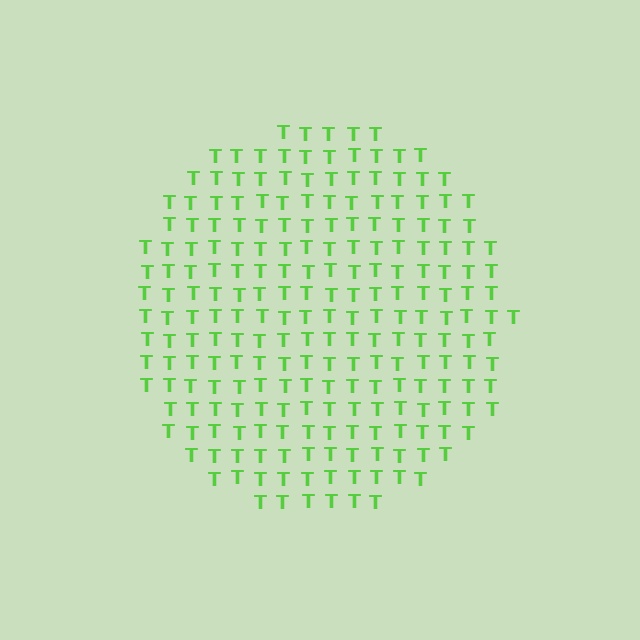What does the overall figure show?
The overall figure shows a circle.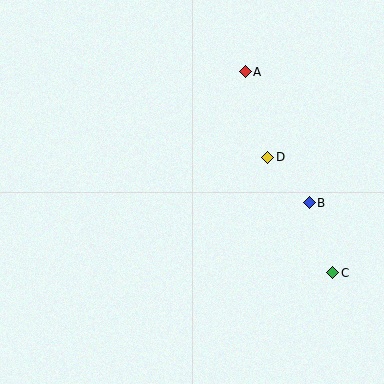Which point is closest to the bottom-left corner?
Point C is closest to the bottom-left corner.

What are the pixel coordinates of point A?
Point A is at (245, 72).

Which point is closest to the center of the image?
Point D at (268, 157) is closest to the center.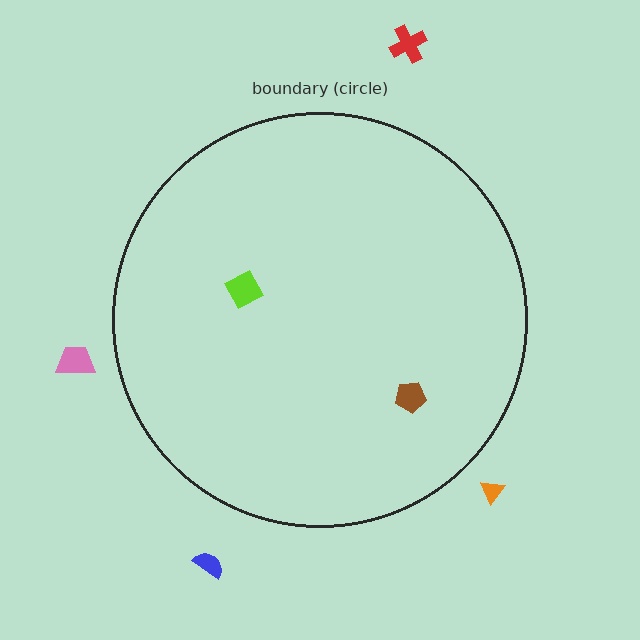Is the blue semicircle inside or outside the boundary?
Outside.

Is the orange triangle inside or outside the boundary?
Outside.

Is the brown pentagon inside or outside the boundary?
Inside.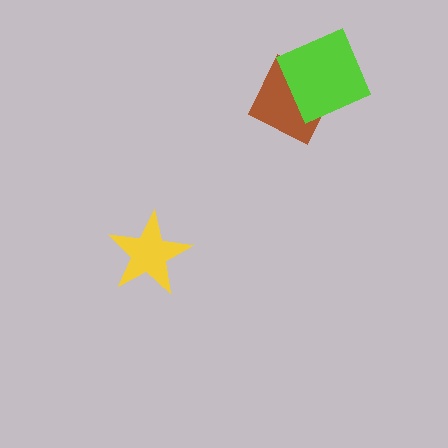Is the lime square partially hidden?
No, no other shape covers it.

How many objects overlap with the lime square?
1 object overlaps with the lime square.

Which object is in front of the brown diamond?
The lime square is in front of the brown diamond.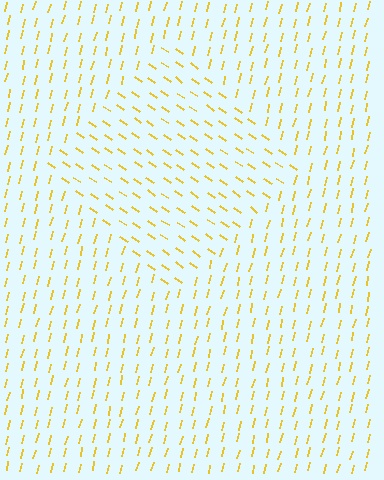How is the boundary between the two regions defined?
The boundary is defined purely by a change in line orientation (approximately 69 degrees difference). All lines are the same color and thickness.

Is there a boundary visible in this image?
Yes, there is a texture boundary formed by a change in line orientation.